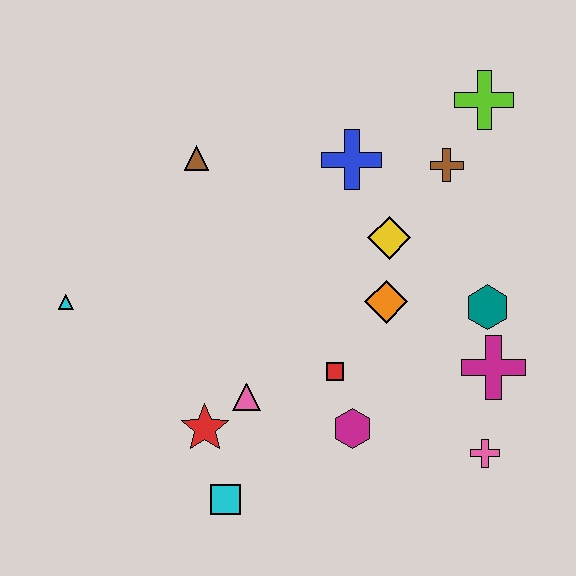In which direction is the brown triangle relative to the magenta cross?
The brown triangle is to the left of the magenta cross.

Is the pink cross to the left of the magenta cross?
Yes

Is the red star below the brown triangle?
Yes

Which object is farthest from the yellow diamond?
The cyan triangle is farthest from the yellow diamond.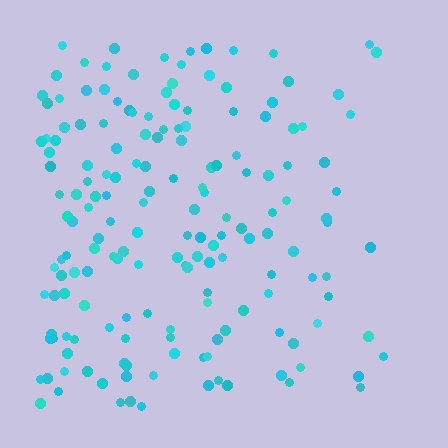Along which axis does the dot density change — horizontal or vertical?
Horizontal.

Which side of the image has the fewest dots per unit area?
The right.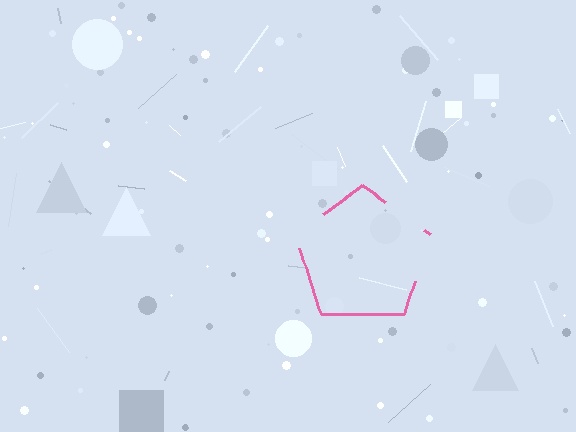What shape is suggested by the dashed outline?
The dashed outline suggests a pentagon.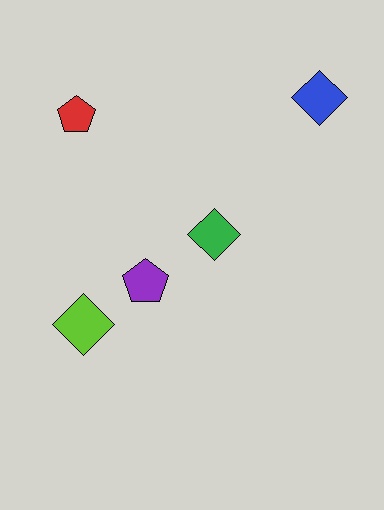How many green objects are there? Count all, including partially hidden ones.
There is 1 green object.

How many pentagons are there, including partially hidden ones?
There are 2 pentagons.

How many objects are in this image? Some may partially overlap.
There are 5 objects.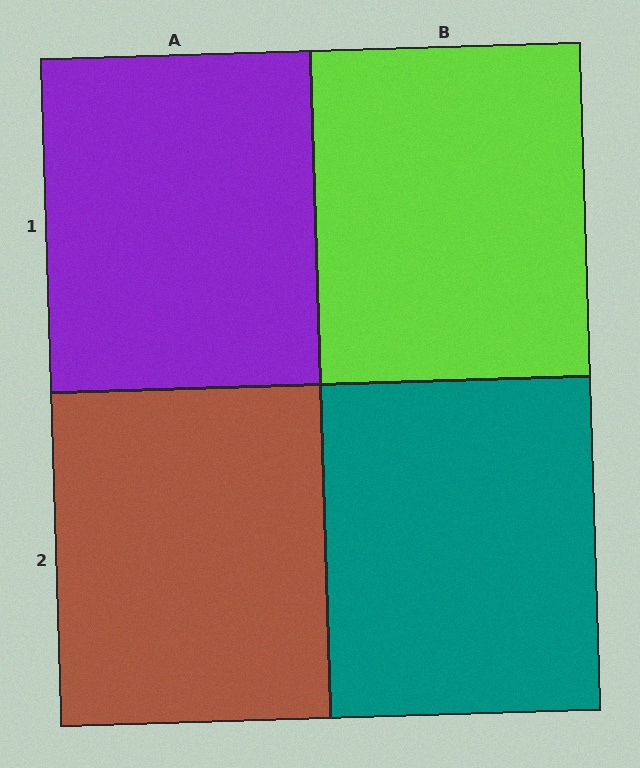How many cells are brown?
1 cell is brown.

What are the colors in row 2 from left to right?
Brown, teal.